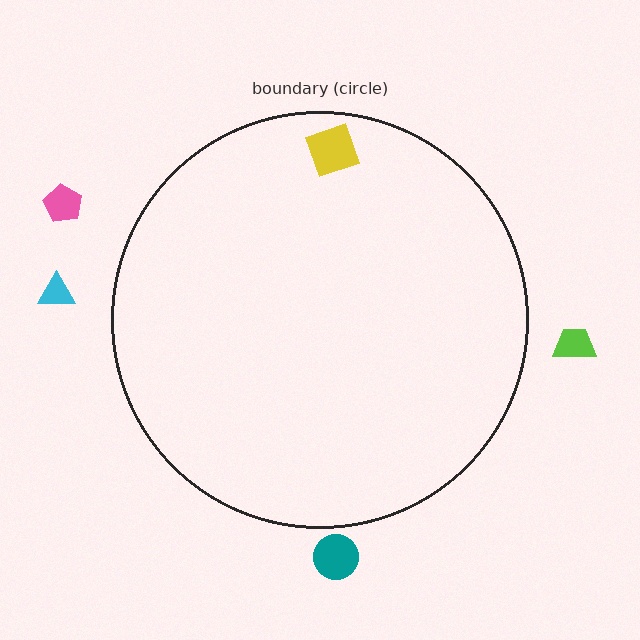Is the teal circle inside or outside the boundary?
Outside.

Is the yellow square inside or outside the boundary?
Inside.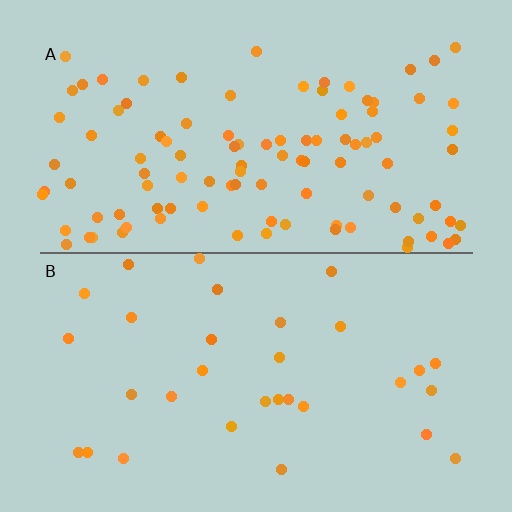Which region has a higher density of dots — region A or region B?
A (the top).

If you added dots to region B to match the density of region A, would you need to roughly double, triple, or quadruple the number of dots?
Approximately triple.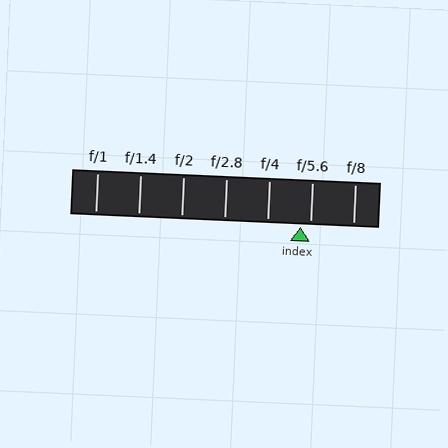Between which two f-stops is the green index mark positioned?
The index mark is between f/4 and f/5.6.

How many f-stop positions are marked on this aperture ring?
There are 7 f-stop positions marked.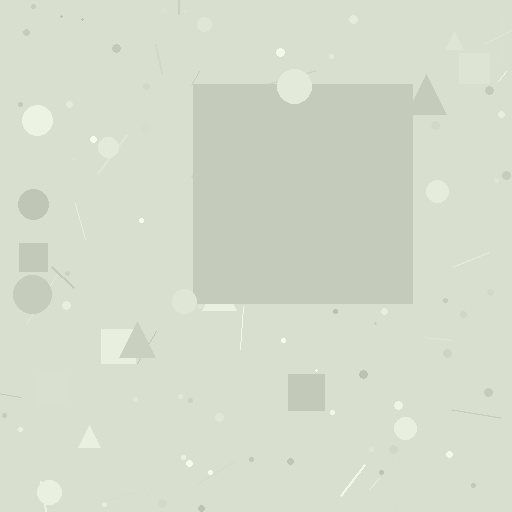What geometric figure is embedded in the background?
A square is embedded in the background.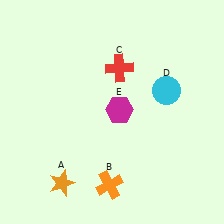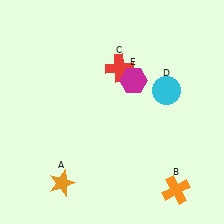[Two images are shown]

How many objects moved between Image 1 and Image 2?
2 objects moved between the two images.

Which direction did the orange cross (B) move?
The orange cross (B) moved right.